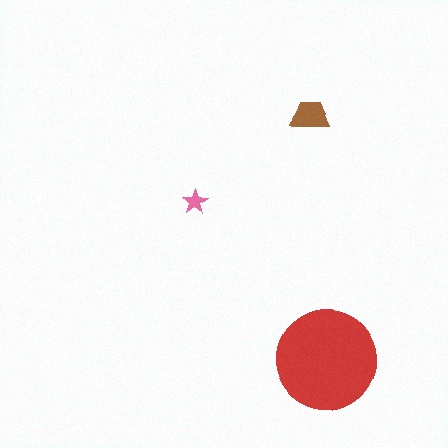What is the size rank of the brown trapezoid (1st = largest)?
2nd.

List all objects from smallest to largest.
The pink star, the brown trapezoid, the red circle.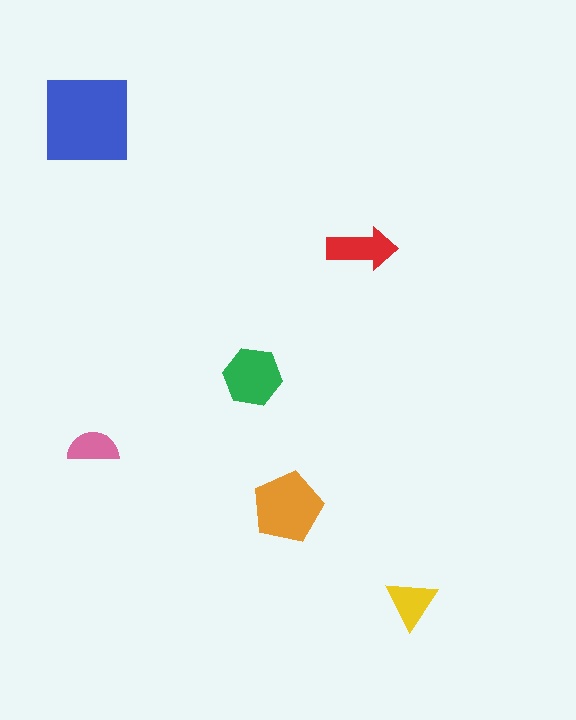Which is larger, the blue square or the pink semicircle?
The blue square.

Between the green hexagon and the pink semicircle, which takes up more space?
The green hexagon.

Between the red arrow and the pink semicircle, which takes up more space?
The red arrow.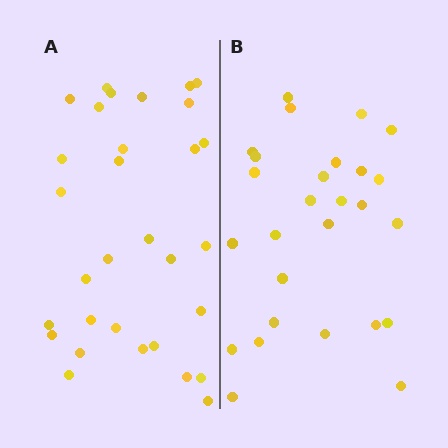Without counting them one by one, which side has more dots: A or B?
Region A (the left region) has more dots.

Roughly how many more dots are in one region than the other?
Region A has about 4 more dots than region B.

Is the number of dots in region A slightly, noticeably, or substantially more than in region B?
Region A has only slightly more — the two regions are fairly close. The ratio is roughly 1.1 to 1.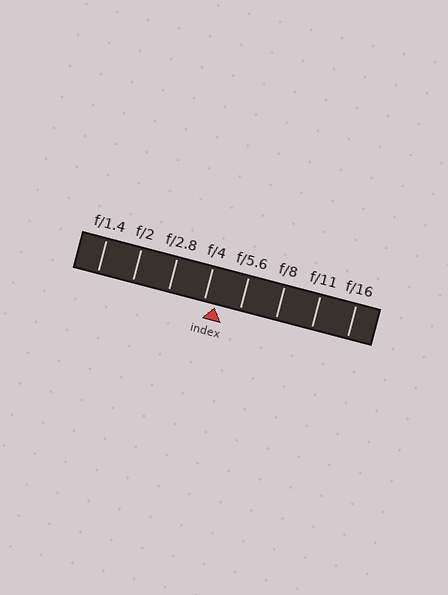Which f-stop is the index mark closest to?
The index mark is closest to f/4.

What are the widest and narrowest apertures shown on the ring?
The widest aperture shown is f/1.4 and the narrowest is f/16.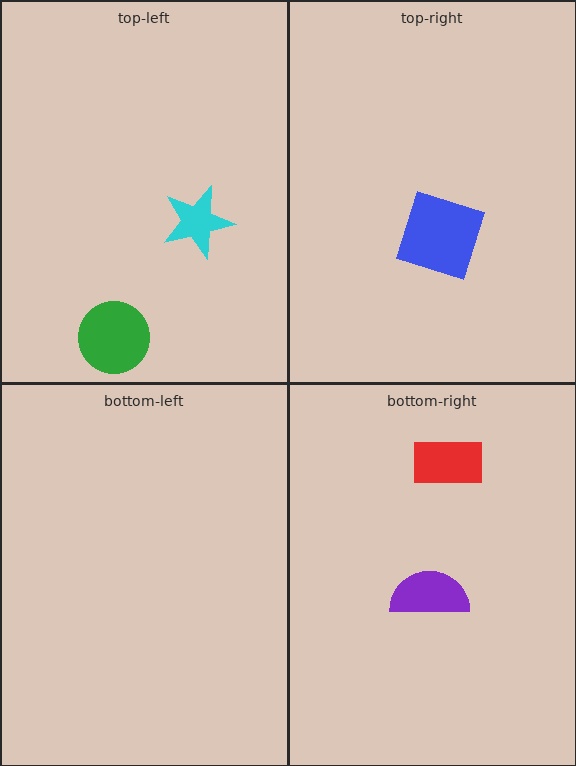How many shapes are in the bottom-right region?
2.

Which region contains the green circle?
The top-left region.